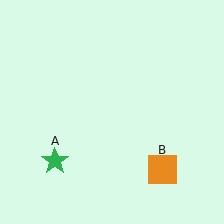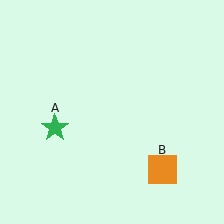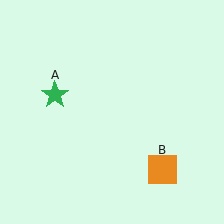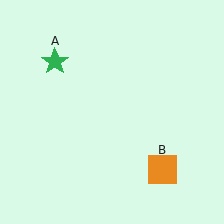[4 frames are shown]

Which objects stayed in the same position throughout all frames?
Orange square (object B) remained stationary.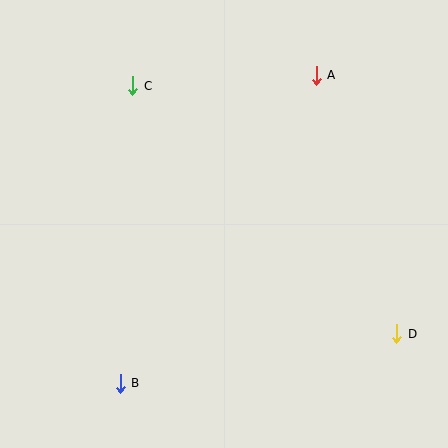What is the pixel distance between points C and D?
The distance between C and D is 362 pixels.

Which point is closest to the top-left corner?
Point C is closest to the top-left corner.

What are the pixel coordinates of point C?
Point C is at (133, 86).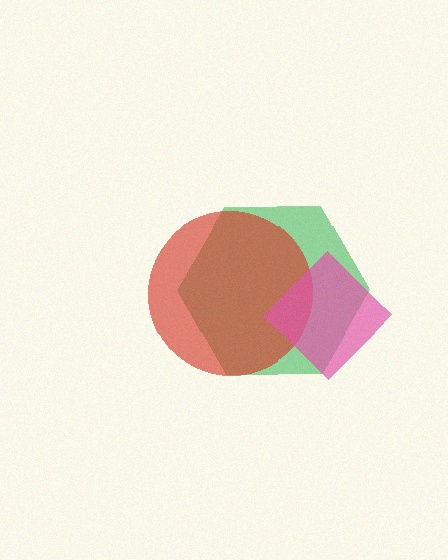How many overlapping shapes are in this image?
There are 3 overlapping shapes in the image.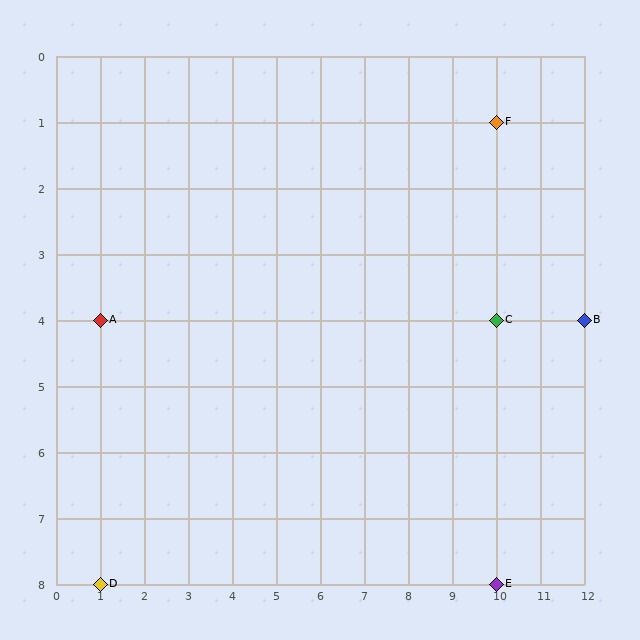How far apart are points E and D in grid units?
Points E and D are 9 columns apart.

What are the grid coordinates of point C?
Point C is at grid coordinates (10, 4).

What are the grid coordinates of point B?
Point B is at grid coordinates (12, 4).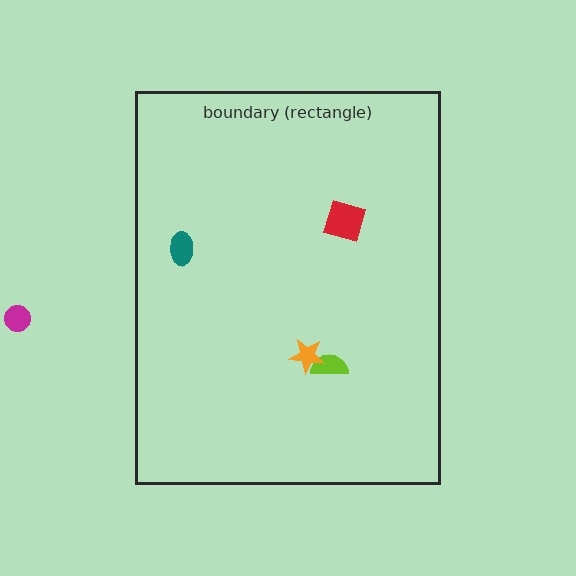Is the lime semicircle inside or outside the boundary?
Inside.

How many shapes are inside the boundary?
4 inside, 1 outside.